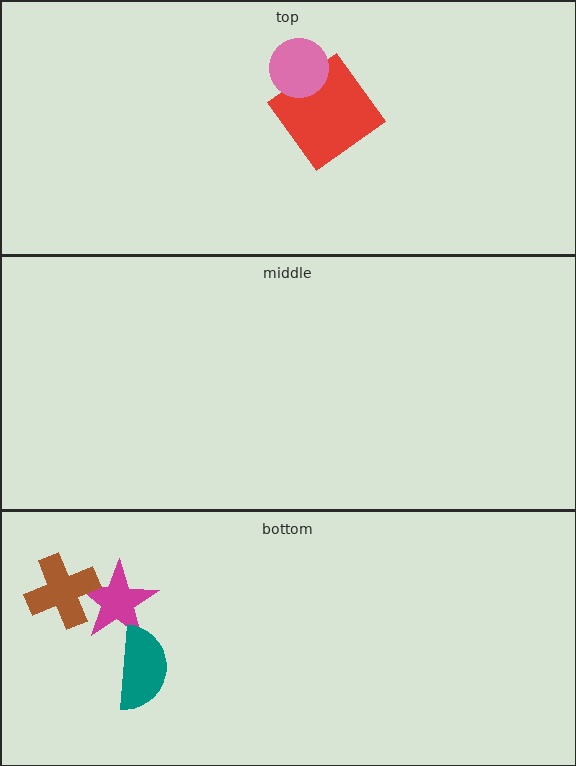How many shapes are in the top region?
2.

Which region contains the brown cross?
The bottom region.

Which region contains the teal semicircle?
The bottom region.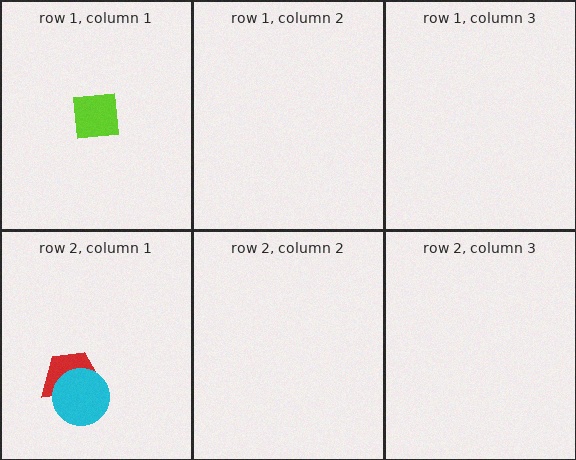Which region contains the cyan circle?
The row 2, column 1 region.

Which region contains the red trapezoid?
The row 2, column 1 region.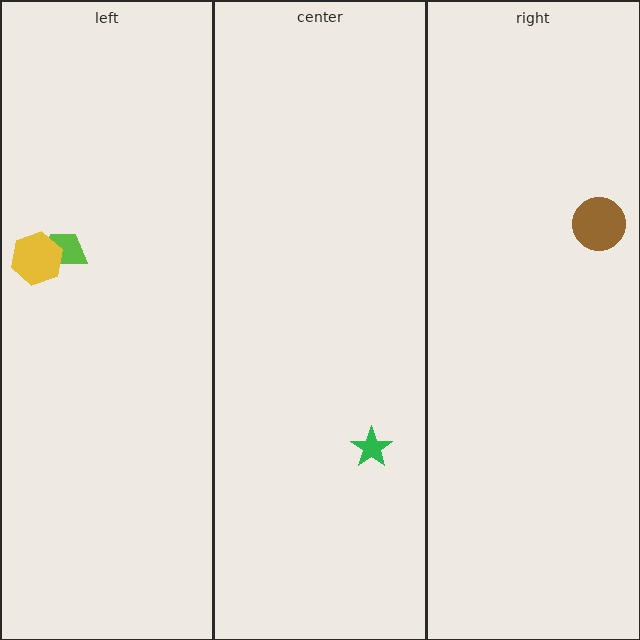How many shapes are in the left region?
2.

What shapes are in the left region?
The lime trapezoid, the yellow hexagon.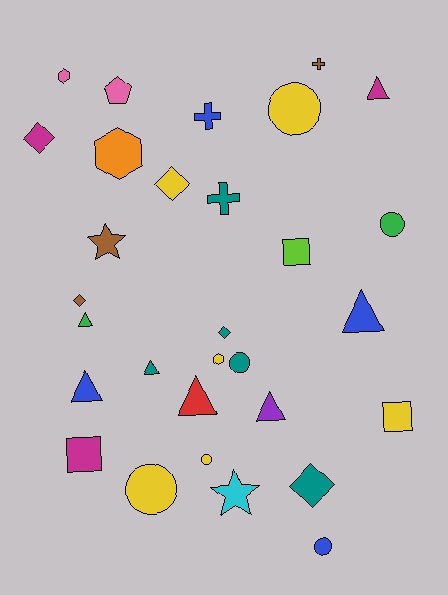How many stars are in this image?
There are 2 stars.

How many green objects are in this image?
There are 2 green objects.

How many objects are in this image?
There are 30 objects.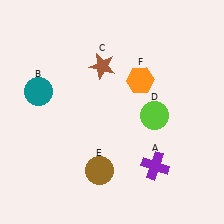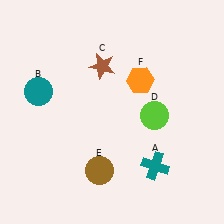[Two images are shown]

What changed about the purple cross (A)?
In Image 1, A is purple. In Image 2, it changed to teal.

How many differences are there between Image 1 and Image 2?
There is 1 difference between the two images.